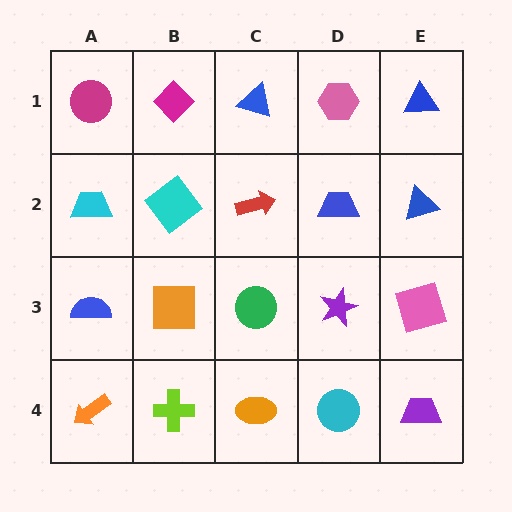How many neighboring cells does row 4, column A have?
2.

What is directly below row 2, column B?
An orange square.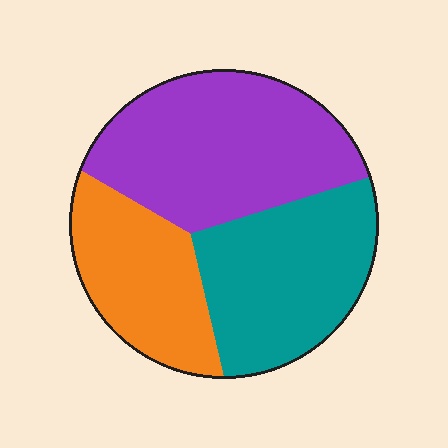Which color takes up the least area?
Orange, at roughly 25%.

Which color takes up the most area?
Purple, at roughly 40%.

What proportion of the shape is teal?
Teal takes up about one third (1/3) of the shape.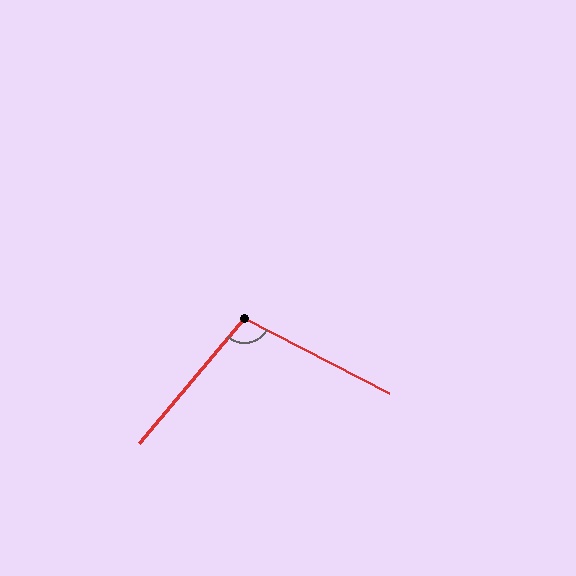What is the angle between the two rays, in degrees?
Approximately 103 degrees.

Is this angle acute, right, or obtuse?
It is obtuse.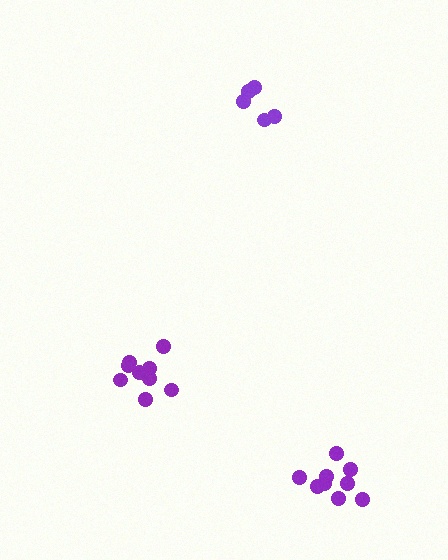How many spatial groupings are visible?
There are 3 spatial groupings.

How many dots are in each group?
Group 1: 5 dots, Group 2: 9 dots, Group 3: 9 dots (23 total).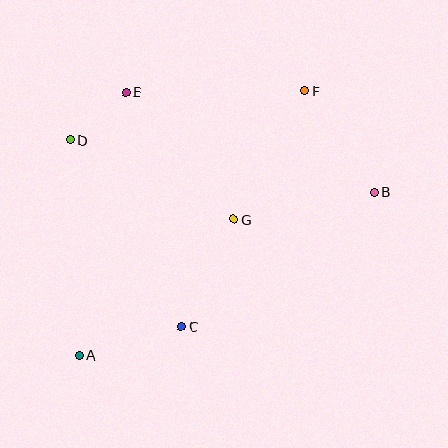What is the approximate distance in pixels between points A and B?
The distance between A and B is approximately 337 pixels.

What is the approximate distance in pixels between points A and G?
The distance between A and G is approximately 206 pixels.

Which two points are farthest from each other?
Points A and F are farthest from each other.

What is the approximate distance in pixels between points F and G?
The distance between F and G is approximately 147 pixels.